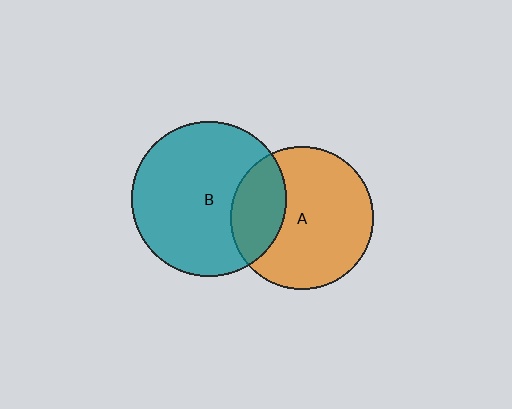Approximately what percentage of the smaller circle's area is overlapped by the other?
Approximately 25%.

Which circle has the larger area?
Circle B (teal).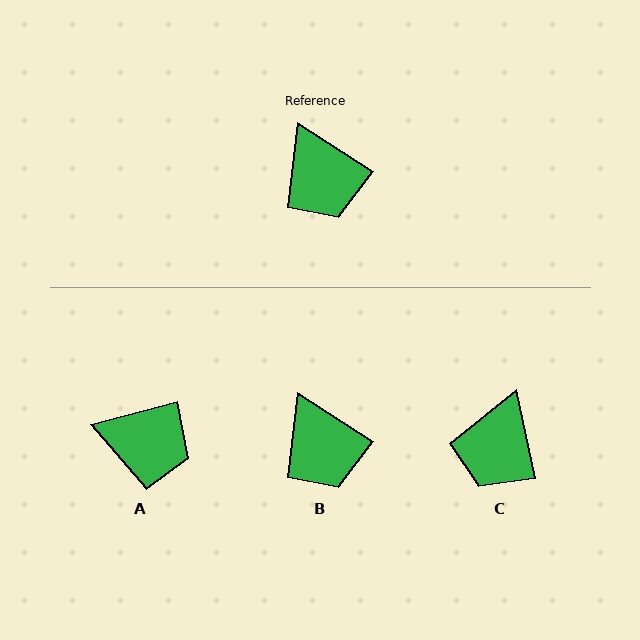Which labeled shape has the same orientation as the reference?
B.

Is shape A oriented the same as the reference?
No, it is off by about 47 degrees.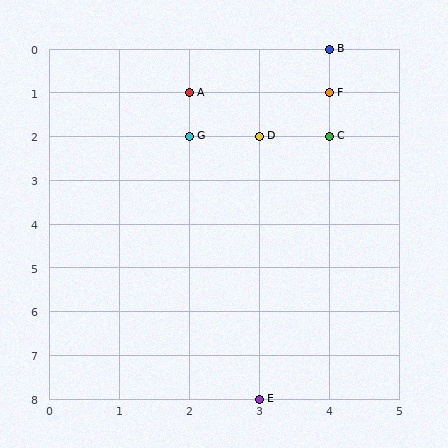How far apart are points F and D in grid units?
Points F and D are 1 column and 1 row apart (about 1.4 grid units diagonally).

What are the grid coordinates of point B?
Point B is at grid coordinates (4, 0).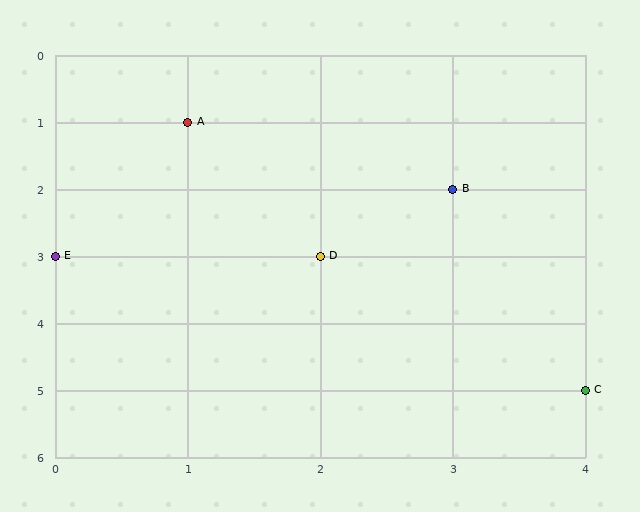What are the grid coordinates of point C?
Point C is at grid coordinates (4, 5).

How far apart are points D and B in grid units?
Points D and B are 1 column and 1 row apart (about 1.4 grid units diagonally).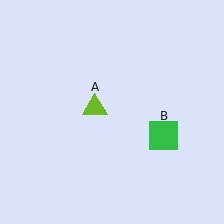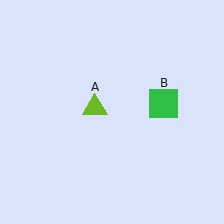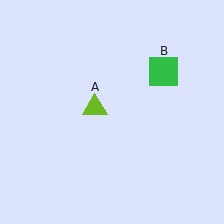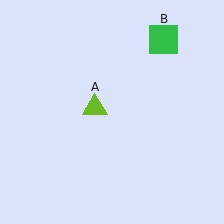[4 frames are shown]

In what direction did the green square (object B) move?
The green square (object B) moved up.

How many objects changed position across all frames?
1 object changed position: green square (object B).